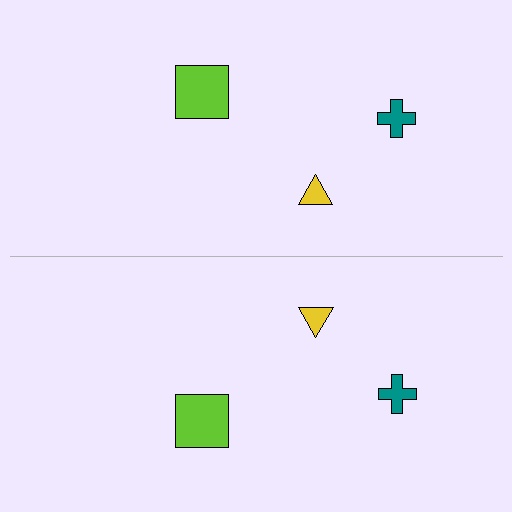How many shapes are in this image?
There are 6 shapes in this image.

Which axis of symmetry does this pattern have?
The pattern has a horizontal axis of symmetry running through the center of the image.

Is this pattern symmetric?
Yes, this pattern has bilateral (reflection) symmetry.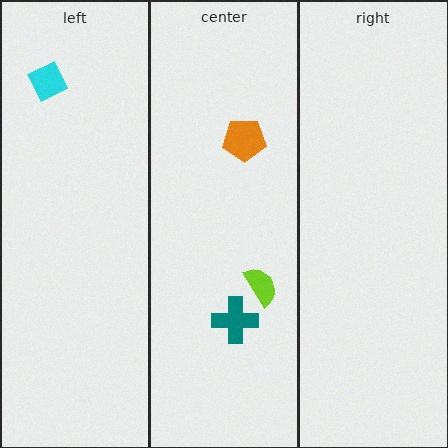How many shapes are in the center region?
3.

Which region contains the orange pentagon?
The center region.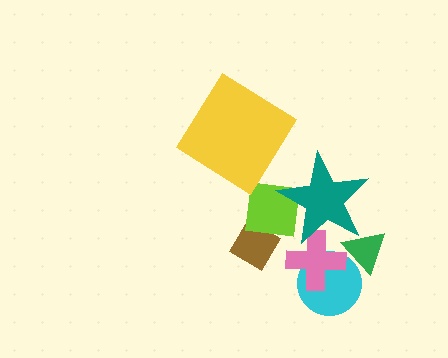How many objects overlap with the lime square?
2 objects overlap with the lime square.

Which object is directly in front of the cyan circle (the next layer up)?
The green triangle is directly in front of the cyan circle.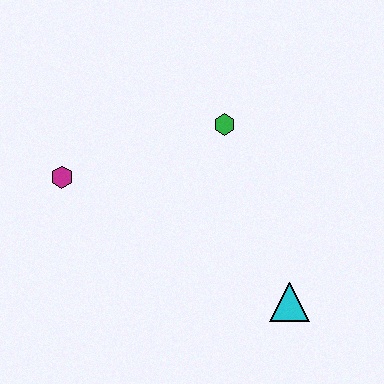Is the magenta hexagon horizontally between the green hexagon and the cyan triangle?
No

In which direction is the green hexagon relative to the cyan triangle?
The green hexagon is above the cyan triangle.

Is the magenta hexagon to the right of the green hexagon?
No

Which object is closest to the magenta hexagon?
The green hexagon is closest to the magenta hexagon.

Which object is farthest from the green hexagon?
The cyan triangle is farthest from the green hexagon.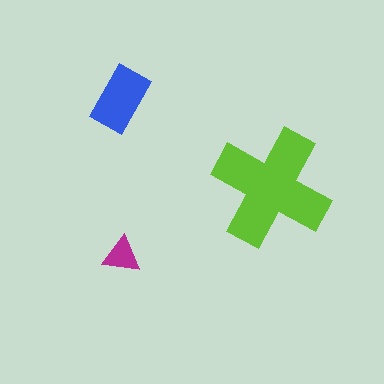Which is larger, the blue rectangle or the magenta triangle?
The blue rectangle.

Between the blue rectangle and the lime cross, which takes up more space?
The lime cross.